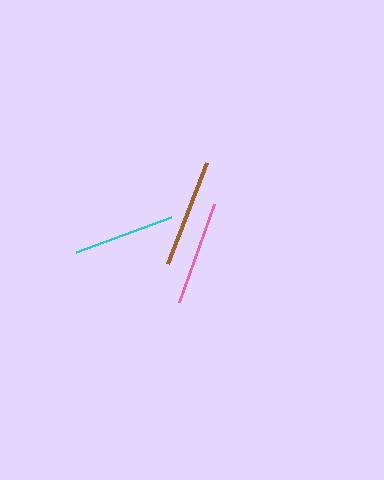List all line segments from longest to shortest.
From longest to shortest: brown, pink, cyan.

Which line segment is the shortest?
The cyan line is the shortest at approximately 102 pixels.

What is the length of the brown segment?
The brown segment is approximately 108 pixels long.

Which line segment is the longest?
The brown line is the longest at approximately 108 pixels.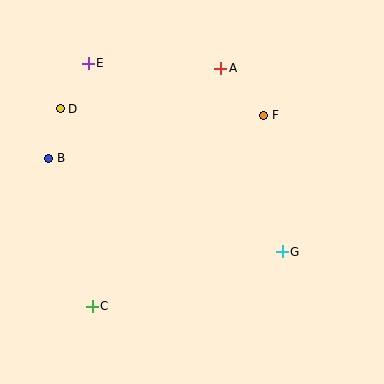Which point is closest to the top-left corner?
Point E is closest to the top-left corner.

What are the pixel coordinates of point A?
Point A is at (221, 68).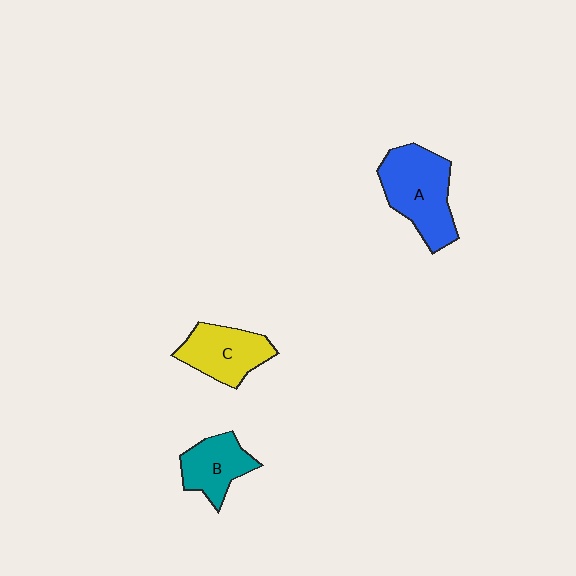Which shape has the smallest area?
Shape B (teal).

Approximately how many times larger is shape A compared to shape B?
Approximately 1.6 times.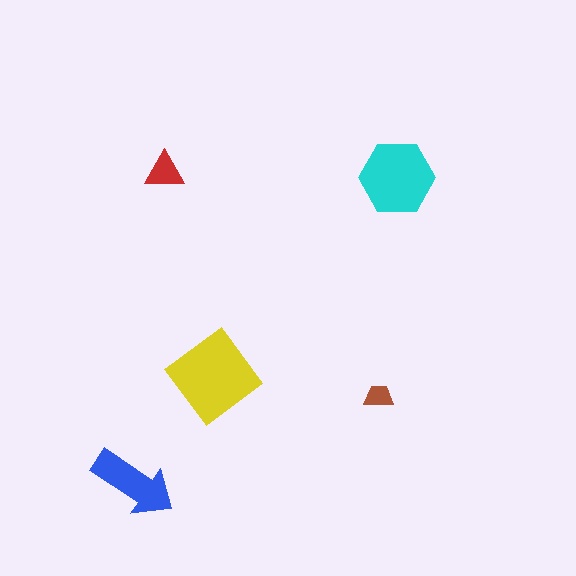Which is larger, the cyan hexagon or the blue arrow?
The cyan hexagon.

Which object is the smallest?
The brown trapezoid.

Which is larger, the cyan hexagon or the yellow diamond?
The yellow diamond.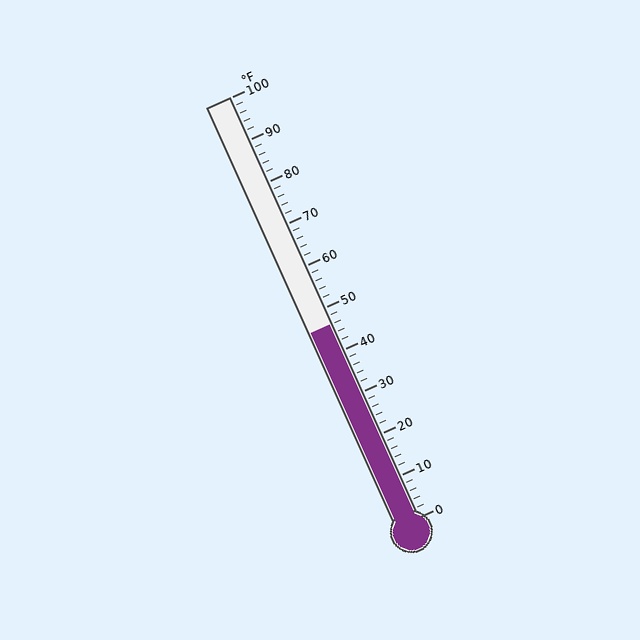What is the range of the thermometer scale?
The thermometer scale ranges from 0°F to 100°F.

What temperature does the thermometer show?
The thermometer shows approximately 46°F.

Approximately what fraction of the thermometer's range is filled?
The thermometer is filled to approximately 45% of its range.